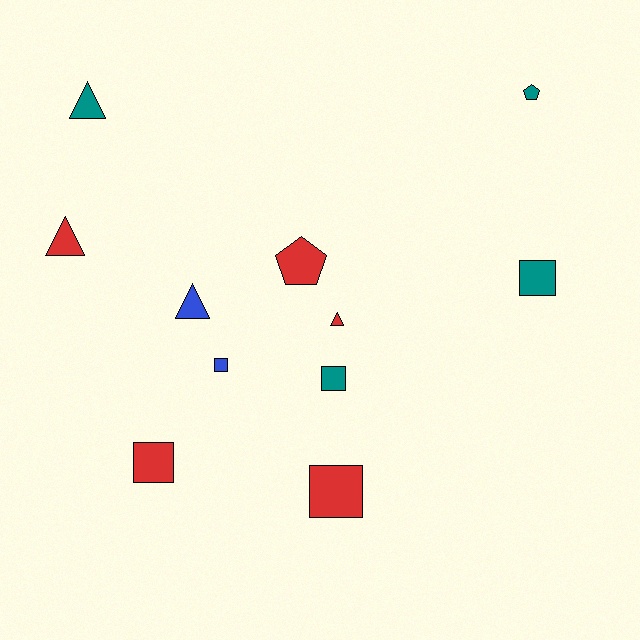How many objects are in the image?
There are 11 objects.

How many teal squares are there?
There are 2 teal squares.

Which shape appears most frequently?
Square, with 5 objects.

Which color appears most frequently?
Red, with 5 objects.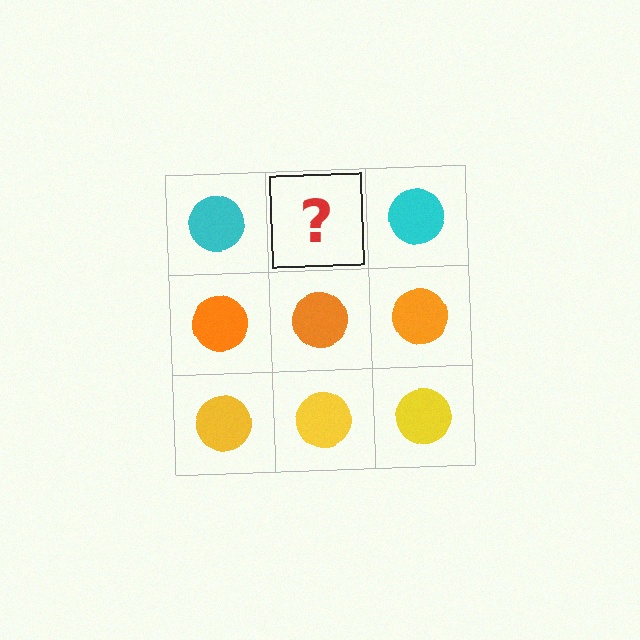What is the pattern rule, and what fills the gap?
The rule is that each row has a consistent color. The gap should be filled with a cyan circle.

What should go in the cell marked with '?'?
The missing cell should contain a cyan circle.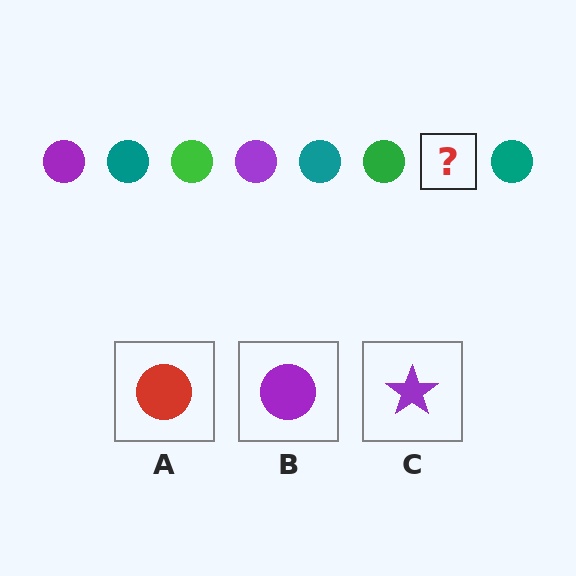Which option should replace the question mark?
Option B.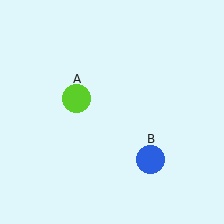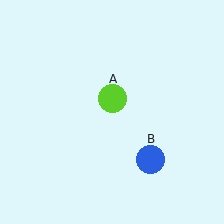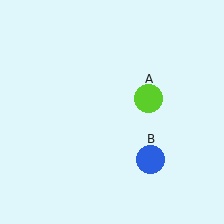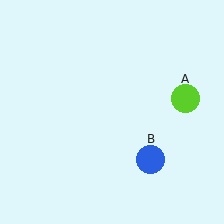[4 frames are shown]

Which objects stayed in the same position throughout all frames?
Blue circle (object B) remained stationary.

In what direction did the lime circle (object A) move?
The lime circle (object A) moved right.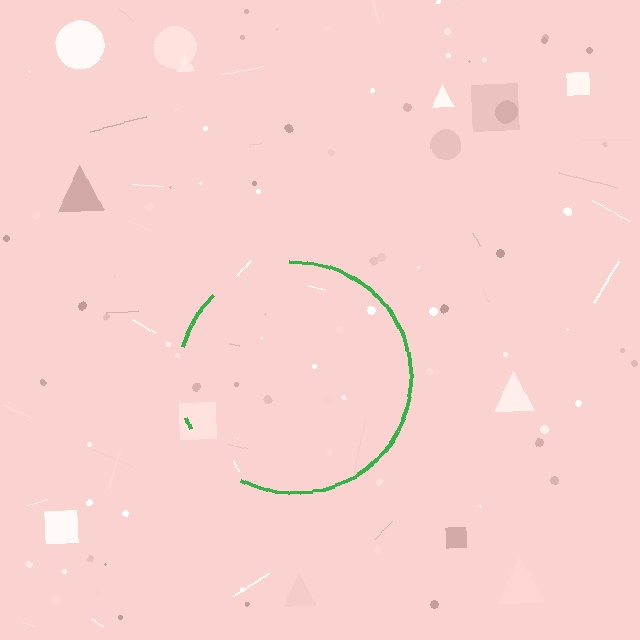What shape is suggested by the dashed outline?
The dashed outline suggests a circle.